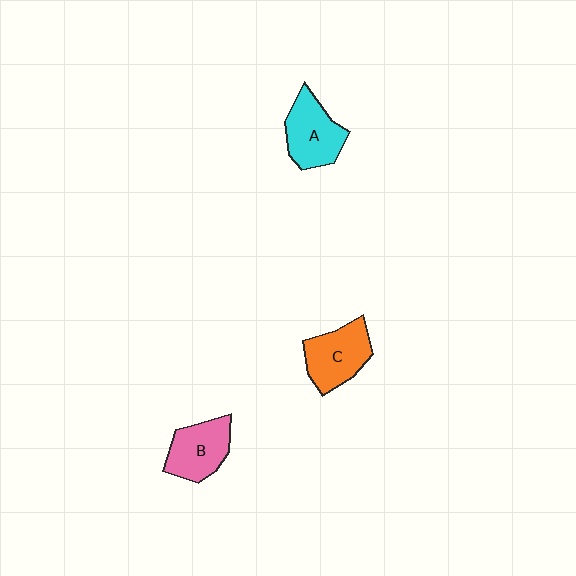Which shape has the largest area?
Shape C (orange).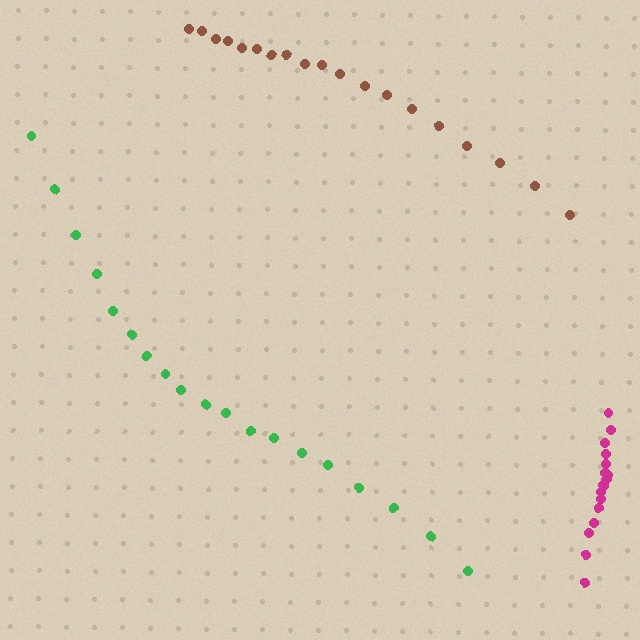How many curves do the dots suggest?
There are 3 distinct paths.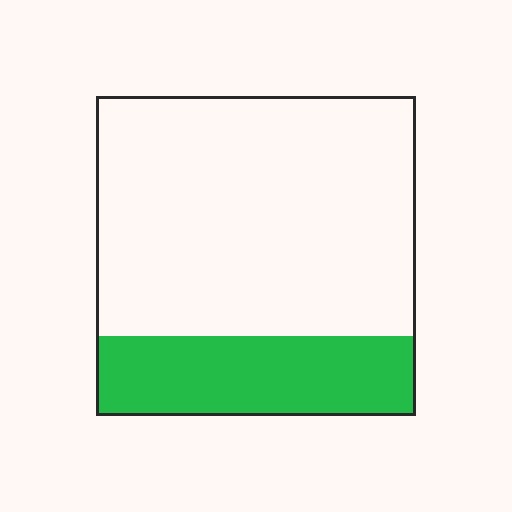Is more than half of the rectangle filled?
No.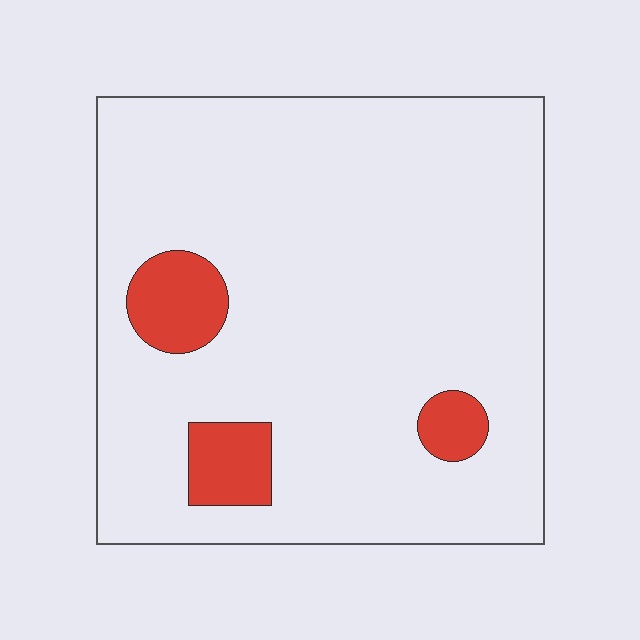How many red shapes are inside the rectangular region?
3.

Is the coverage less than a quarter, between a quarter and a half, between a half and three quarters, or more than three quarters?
Less than a quarter.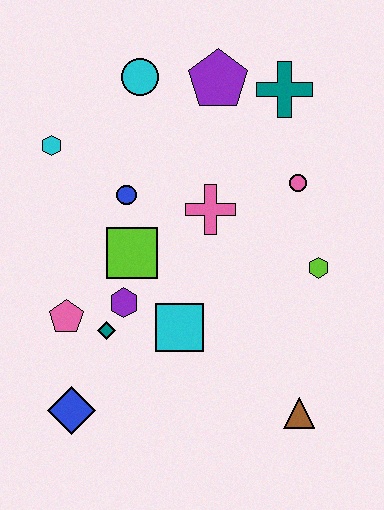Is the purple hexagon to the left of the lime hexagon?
Yes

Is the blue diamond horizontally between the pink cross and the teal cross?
No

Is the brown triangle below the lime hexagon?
Yes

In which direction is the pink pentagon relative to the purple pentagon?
The pink pentagon is below the purple pentagon.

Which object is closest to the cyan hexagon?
The blue circle is closest to the cyan hexagon.